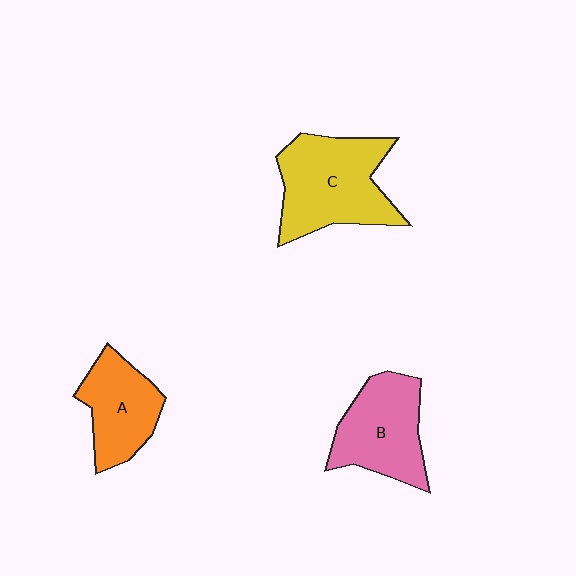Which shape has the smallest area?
Shape A (orange).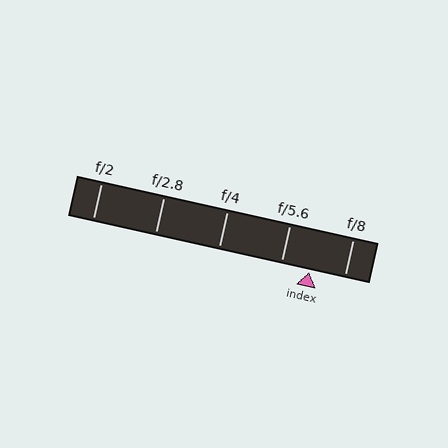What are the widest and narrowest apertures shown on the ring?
The widest aperture shown is f/2 and the narrowest is f/8.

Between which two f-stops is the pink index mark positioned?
The index mark is between f/5.6 and f/8.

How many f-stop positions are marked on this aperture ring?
There are 5 f-stop positions marked.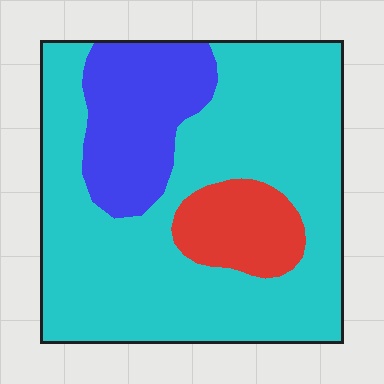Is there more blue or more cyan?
Cyan.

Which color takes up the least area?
Red, at roughly 10%.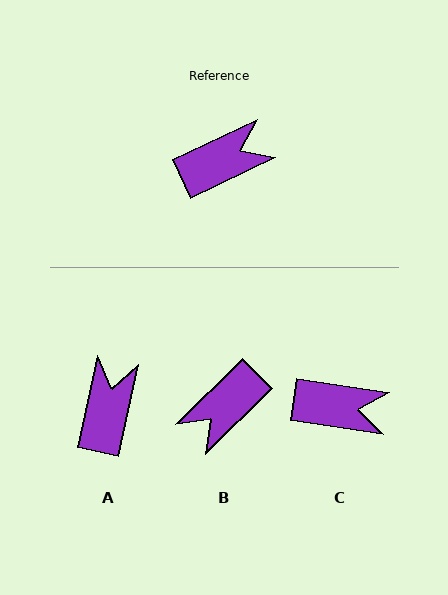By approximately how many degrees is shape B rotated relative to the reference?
Approximately 160 degrees clockwise.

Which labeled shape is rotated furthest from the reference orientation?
B, about 160 degrees away.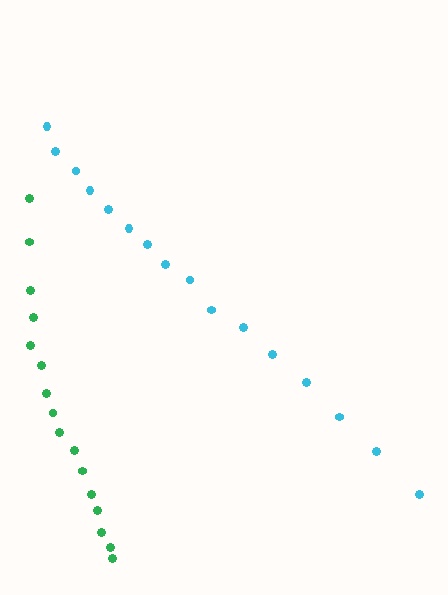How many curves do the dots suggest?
There are 2 distinct paths.